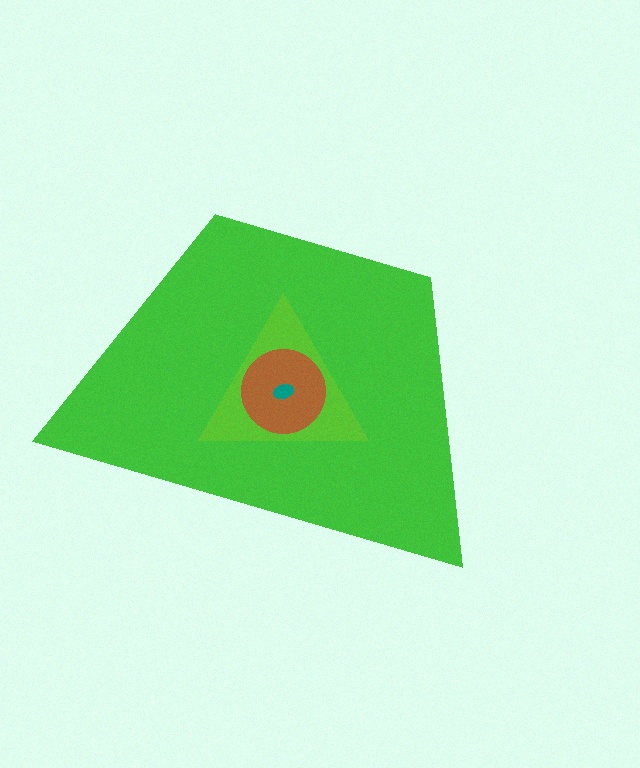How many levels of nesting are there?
4.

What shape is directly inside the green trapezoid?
The lime triangle.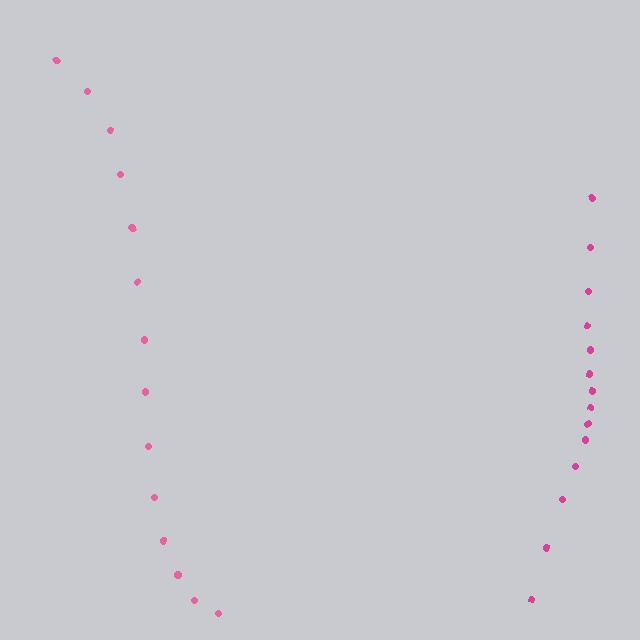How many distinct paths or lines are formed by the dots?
There are 2 distinct paths.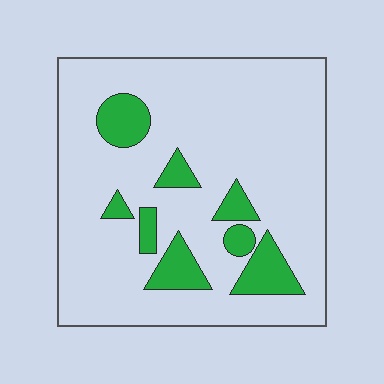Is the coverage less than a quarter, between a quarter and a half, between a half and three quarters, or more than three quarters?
Less than a quarter.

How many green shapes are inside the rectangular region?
8.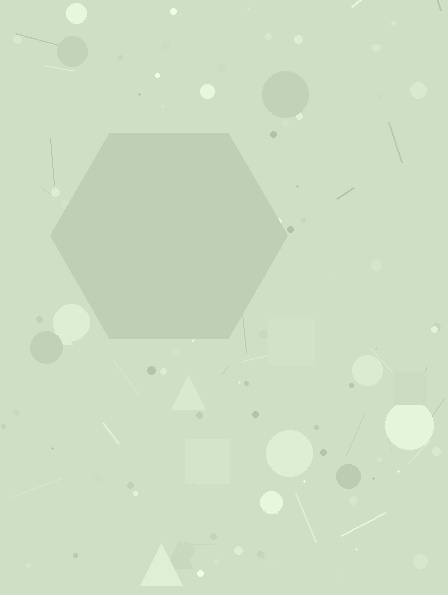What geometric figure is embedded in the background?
A hexagon is embedded in the background.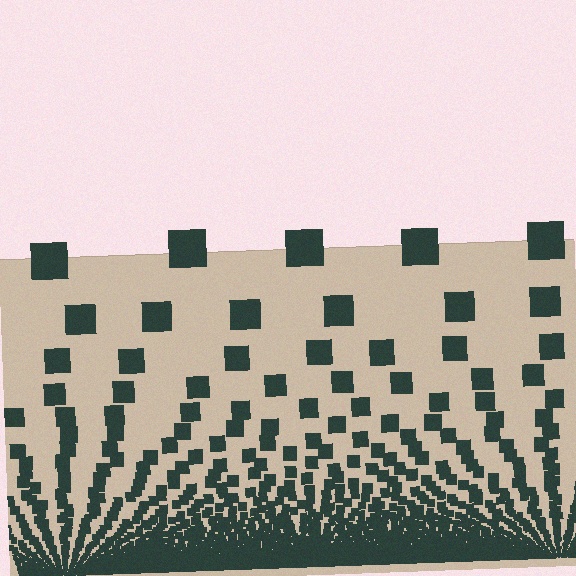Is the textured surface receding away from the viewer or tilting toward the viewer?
The surface appears to tilt toward the viewer. Texture elements get larger and sparser toward the top.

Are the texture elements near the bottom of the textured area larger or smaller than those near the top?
Smaller. The gradient is inverted — elements near the bottom are smaller and denser.